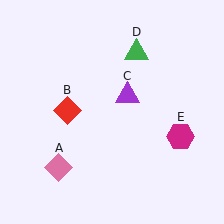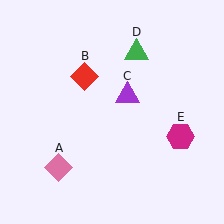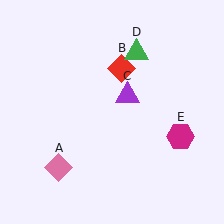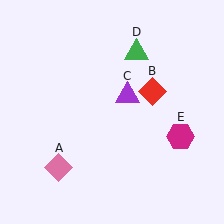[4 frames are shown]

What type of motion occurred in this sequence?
The red diamond (object B) rotated clockwise around the center of the scene.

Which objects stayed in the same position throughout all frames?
Pink diamond (object A) and purple triangle (object C) and green triangle (object D) and magenta hexagon (object E) remained stationary.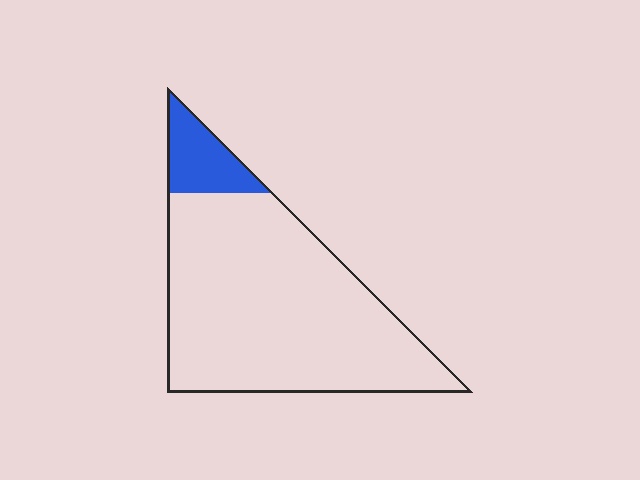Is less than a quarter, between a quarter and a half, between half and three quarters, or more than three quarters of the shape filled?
Less than a quarter.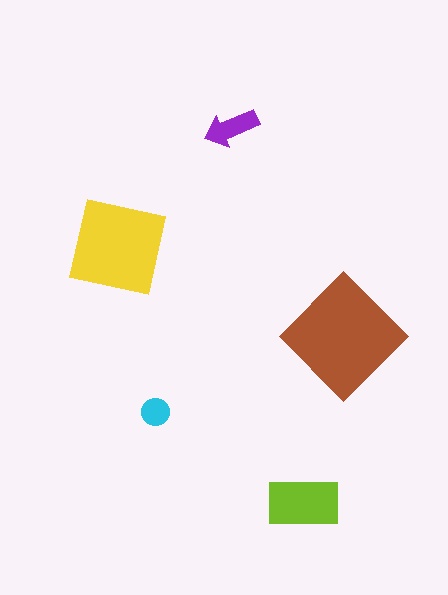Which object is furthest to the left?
The yellow square is leftmost.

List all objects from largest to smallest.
The brown diamond, the yellow square, the lime rectangle, the purple arrow, the cyan circle.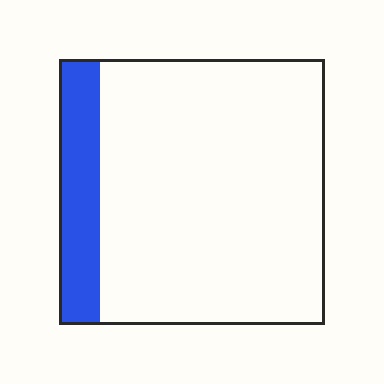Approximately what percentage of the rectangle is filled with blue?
Approximately 15%.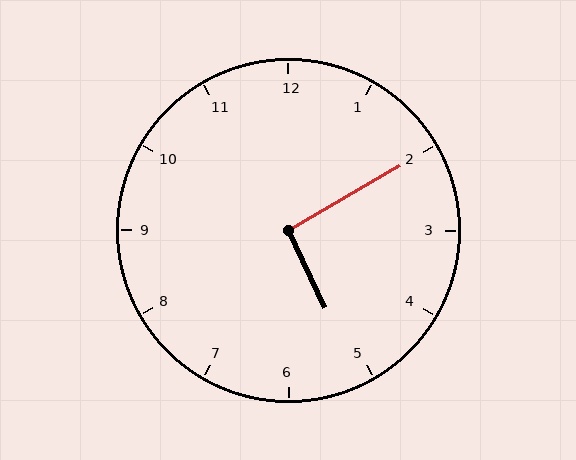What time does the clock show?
5:10.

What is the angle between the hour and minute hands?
Approximately 95 degrees.